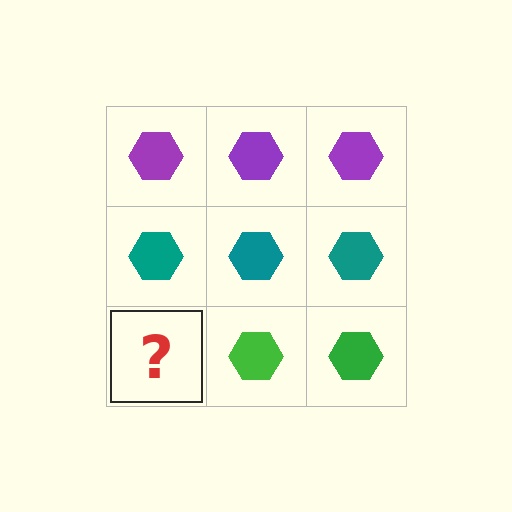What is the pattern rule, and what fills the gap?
The rule is that each row has a consistent color. The gap should be filled with a green hexagon.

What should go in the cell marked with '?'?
The missing cell should contain a green hexagon.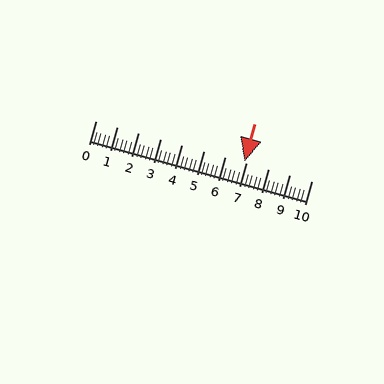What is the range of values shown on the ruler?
The ruler shows values from 0 to 10.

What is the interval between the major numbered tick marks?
The major tick marks are spaced 1 units apart.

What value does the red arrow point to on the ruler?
The red arrow points to approximately 6.9.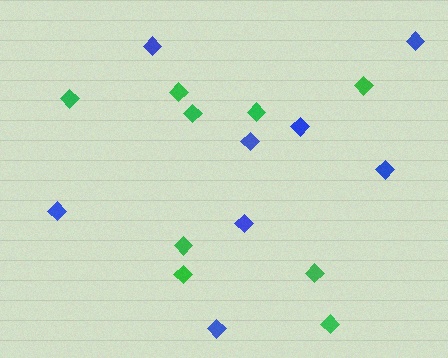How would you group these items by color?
There are 2 groups: one group of green diamonds (9) and one group of blue diamonds (8).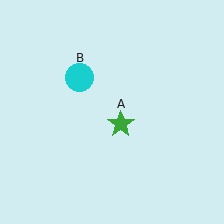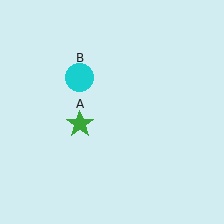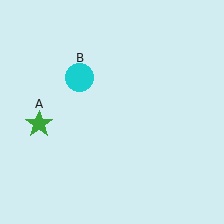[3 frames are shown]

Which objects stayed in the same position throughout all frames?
Cyan circle (object B) remained stationary.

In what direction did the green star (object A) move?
The green star (object A) moved left.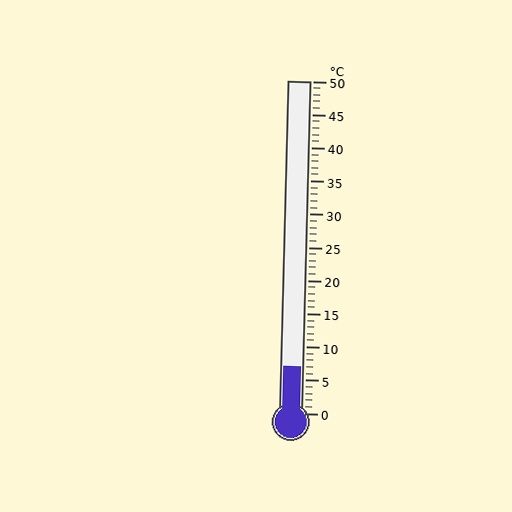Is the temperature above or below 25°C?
The temperature is below 25°C.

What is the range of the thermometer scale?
The thermometer scale ranges from 0°C to 50°C.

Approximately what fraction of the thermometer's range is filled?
The thermometer is filled to approximately 15% of its range.